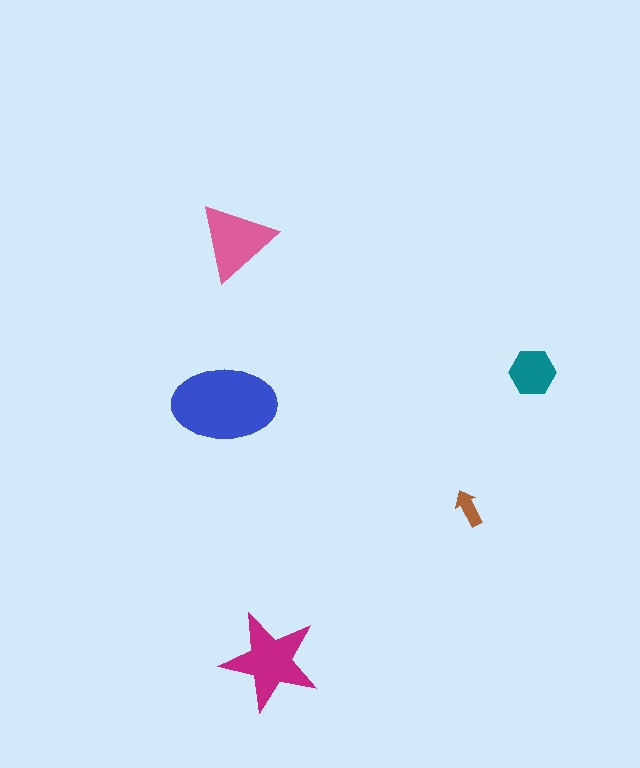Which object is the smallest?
The brown arrow.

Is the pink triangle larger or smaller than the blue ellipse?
Smaller.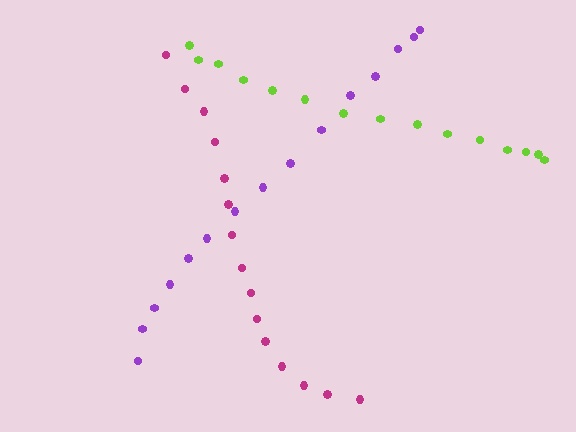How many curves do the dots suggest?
There are 3 distinct paths.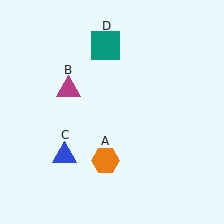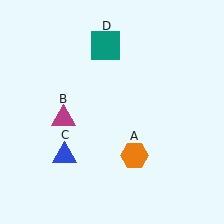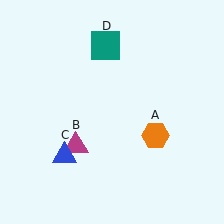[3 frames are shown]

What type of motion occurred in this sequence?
The orange hexagon (object A), magenta triangle (object B) rotated counterclockwise around the center of the scene.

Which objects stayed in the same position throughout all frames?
Blue triangle (object C) and teal square (object D) remained stationary.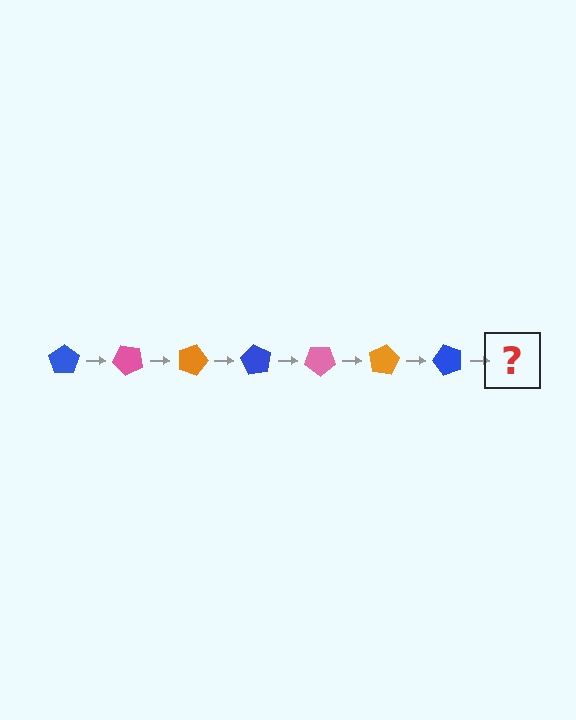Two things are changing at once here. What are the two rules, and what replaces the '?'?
The two rules are that it rotates 45 degrees each step and the color cycles through blue, pink, and orange. The '?' should be a pink pentagon, rotated 315 degrees from the start.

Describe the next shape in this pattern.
It should be a pink pentagon, rotated 315 degrees from the start.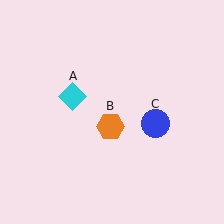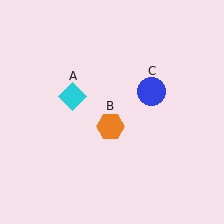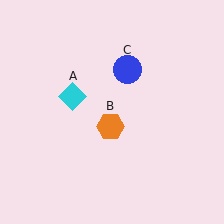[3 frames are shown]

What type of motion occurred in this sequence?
The blue circle (object C) rotated counterclockwise around the center of the scene.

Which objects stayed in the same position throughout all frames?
Cyan diamond (object A) and orange hexagon (object B) remained stationary.